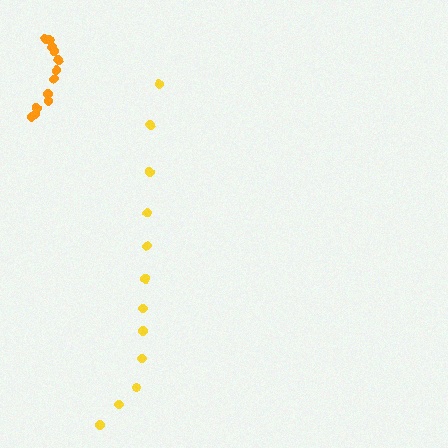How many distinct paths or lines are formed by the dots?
There are 2 distinct paths.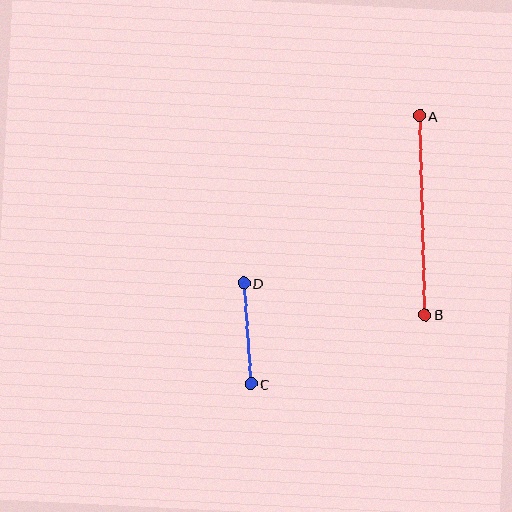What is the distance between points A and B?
The distance is approximately 199 pixels.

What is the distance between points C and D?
The distance is approximately 101 pixels.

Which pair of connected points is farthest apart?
Points A and B are farthest apart.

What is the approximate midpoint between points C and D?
The midpoint is at approximately (247, 333) pixels.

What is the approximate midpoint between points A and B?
The midpoint is at approximately (422, 215) pixels.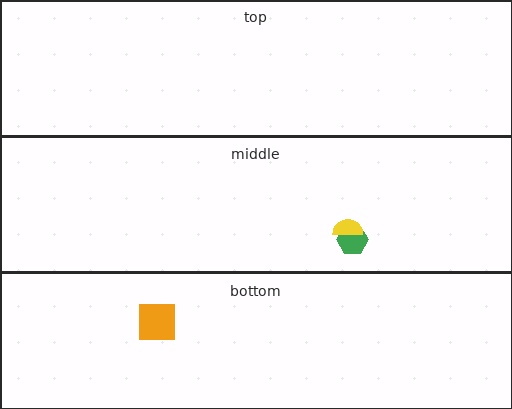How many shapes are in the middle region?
2.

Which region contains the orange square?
The bottom region.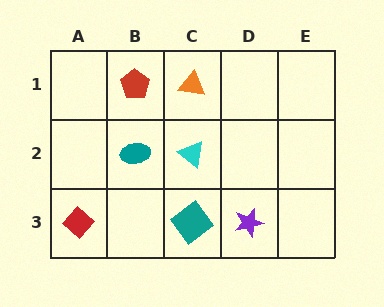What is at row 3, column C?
A teal diamond.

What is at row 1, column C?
An orange triangle.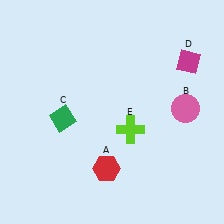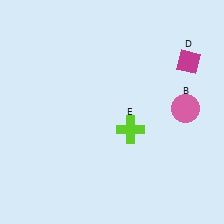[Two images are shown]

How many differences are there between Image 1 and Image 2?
There are 2 differences between the two images.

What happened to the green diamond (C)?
The green diamond (C) was removed in Image 2. It was in the bottom-left area of Image 1.